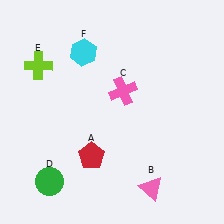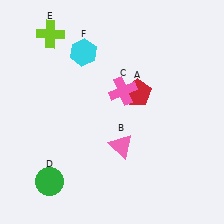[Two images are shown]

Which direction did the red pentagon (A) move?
The red pentagon (A) moved up.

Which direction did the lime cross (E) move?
The lime cross (E) moved up.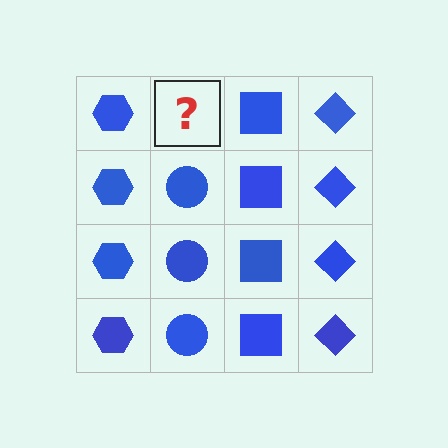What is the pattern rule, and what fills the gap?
The rule is that each column has a consistent shape. The gap should be filled with a blue circle.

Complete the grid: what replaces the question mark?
The question mark should be replaced with a blue circle.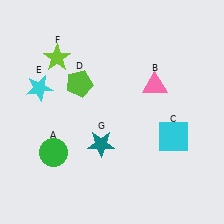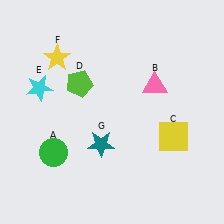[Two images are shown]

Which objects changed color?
C changed from cyan to yellow. F changed from lime to yellow.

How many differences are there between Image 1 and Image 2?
There are 2 differences between the two images.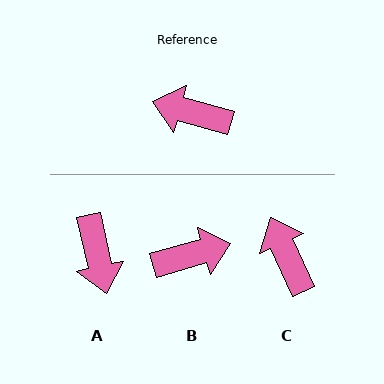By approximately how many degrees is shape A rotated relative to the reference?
Approximately 118 degrees counter-clockwise.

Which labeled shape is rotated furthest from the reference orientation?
B, about 149 degrees away.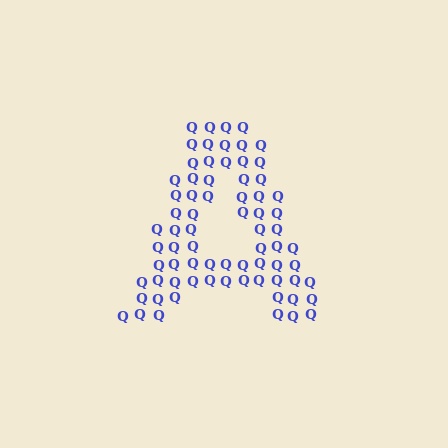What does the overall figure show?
The overall figure shows the letter A.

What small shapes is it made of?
It is made of small letter Q's.